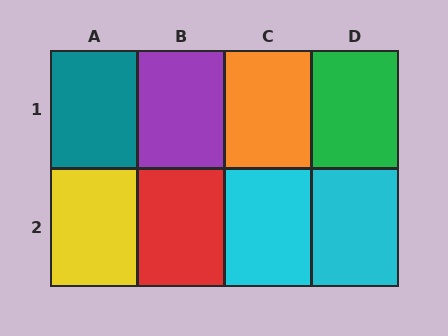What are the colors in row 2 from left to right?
Yellow, red, cyan, cyan.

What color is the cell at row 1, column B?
Purple.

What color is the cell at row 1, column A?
Teal.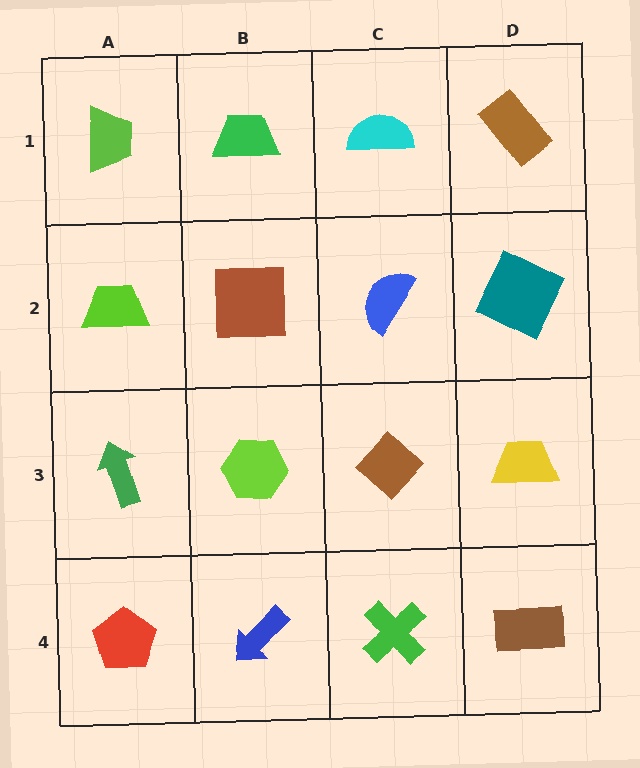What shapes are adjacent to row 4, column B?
A lime hexagon (row 3, column B), a red pentagon (row 4, column A), a green cross (row 4, column C).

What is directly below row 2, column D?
A yellow trapezoid.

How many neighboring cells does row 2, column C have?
4.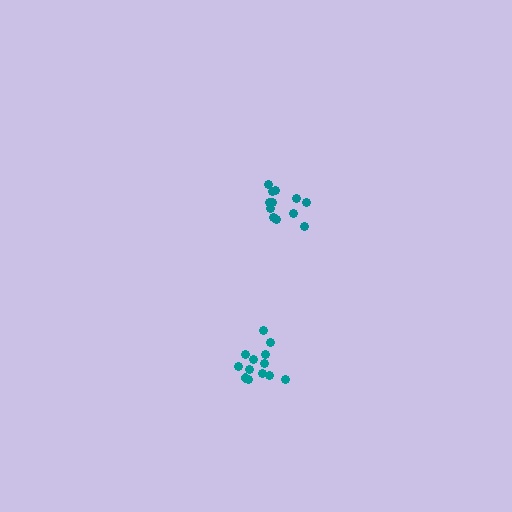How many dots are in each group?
Group 1: 13 dots, Group 2: 12 dots (25 total).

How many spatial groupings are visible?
There are 2 spatial groupings.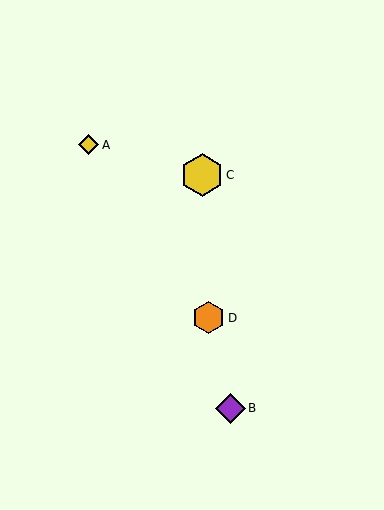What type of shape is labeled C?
Shape C is a yellow hexagon.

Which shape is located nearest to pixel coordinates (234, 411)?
The purple diamond (labeled B) at (230, 408) is nearest to that location.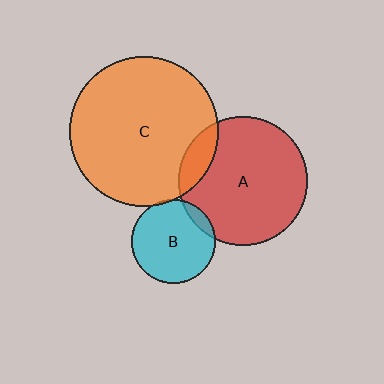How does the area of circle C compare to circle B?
Approximately 3.1 times.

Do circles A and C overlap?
Yes.